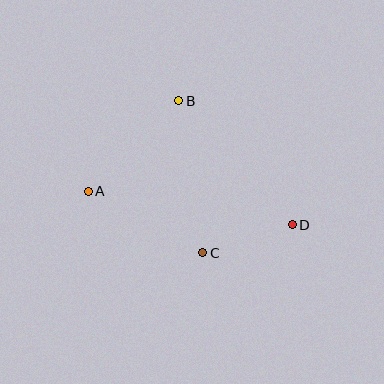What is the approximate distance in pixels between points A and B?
The distance between A and B is approximately 128 pixels.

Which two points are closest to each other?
Points C and D are closest to each other.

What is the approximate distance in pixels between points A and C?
The distance between A and C is approximately 130 pixels.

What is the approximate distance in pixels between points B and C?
The distance between B and C is approximately 154 pixels.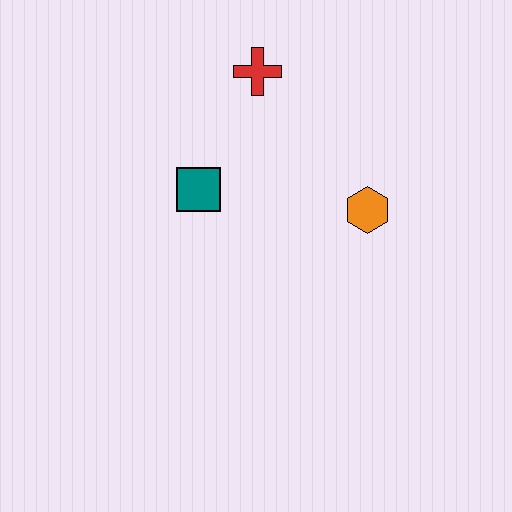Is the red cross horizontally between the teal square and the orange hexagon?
Yes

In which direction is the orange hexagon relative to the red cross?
The orange hexagon is below the red cross.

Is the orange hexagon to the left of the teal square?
No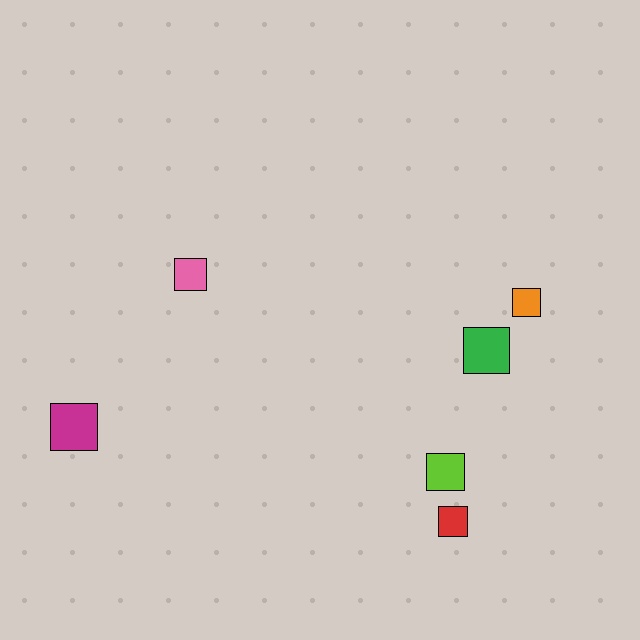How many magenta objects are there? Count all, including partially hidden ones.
There is 1 magenta object.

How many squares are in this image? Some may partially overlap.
There are 6 squares.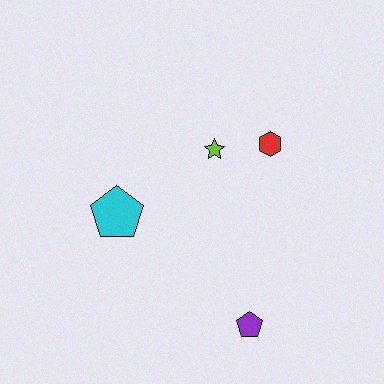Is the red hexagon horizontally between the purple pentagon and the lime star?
No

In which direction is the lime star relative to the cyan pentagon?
The lime star is to the right of the cyan pentagon.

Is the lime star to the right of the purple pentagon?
No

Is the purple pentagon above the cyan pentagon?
No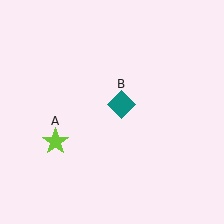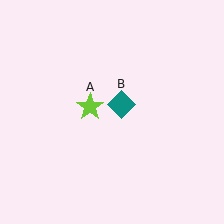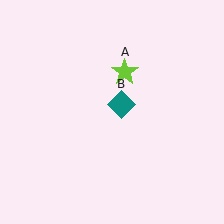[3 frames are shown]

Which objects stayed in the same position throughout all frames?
Teal diamond (object B) remained stationary.